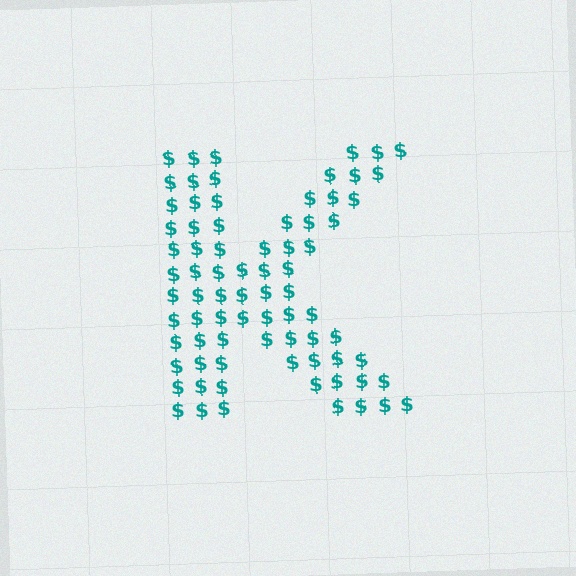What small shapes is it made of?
It is made of small dollar signs.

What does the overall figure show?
The overall figure shows the letter K.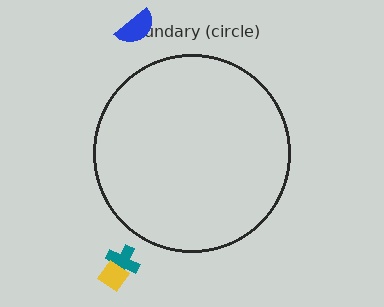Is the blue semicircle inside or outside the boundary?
Outside.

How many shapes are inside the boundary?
0 inside, 3 outside.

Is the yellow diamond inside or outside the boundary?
Outside.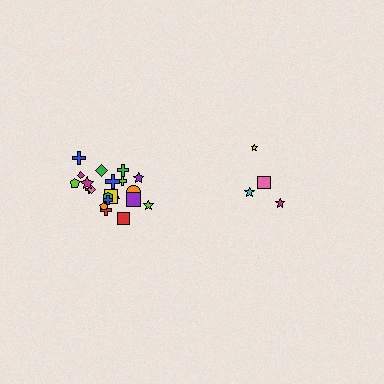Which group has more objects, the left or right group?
The left group.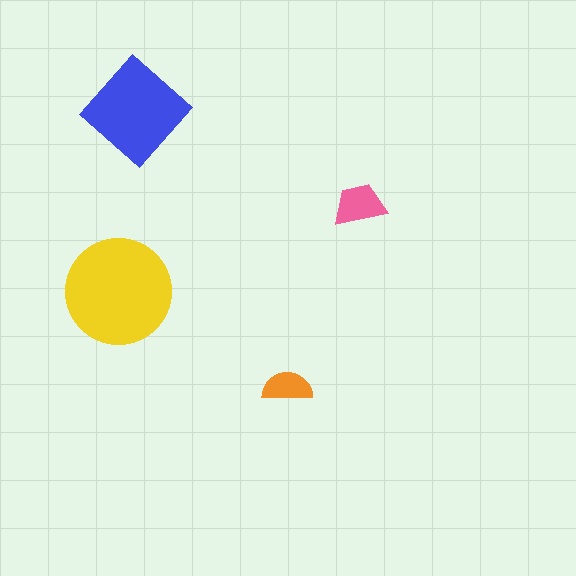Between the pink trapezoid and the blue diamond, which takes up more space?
The blue diamond.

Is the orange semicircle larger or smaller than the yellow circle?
Smaller.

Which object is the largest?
The yellow circle.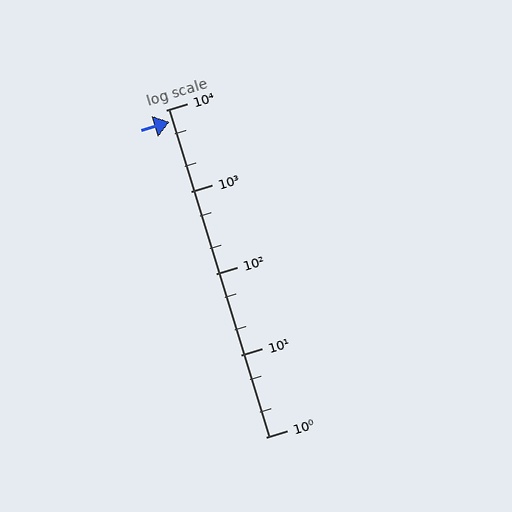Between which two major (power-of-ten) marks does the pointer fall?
The pointer is between 1000 and 10000.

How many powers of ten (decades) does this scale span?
The scale spans 4 decades, from 1 to 10000.